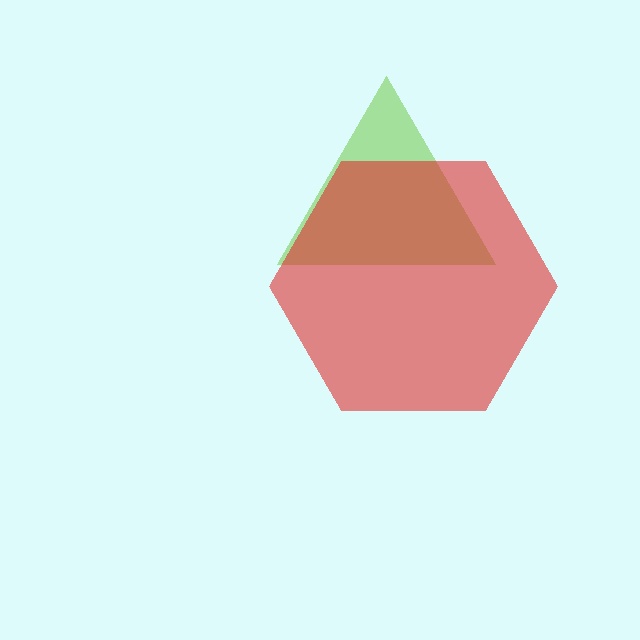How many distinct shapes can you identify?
There are 2 distinct shapes: a lime triangle, a red hexagon.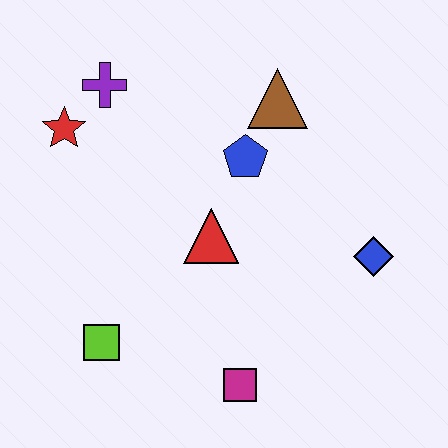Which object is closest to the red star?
The purple cross is closest to the red star.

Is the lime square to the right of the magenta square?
No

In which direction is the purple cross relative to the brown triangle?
The purple cross is to the left of the brown triangle.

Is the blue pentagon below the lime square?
No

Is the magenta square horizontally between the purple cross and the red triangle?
No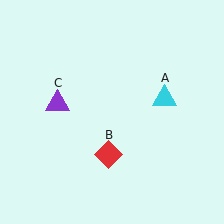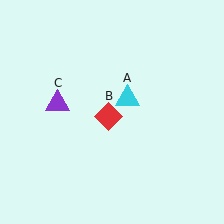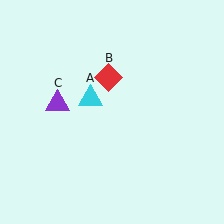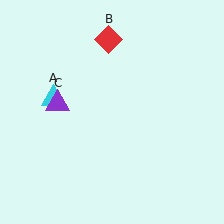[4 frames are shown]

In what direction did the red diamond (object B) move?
The red diamond (object B) moved up.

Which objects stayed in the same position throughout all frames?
Purple triangle (object C) remained stationary.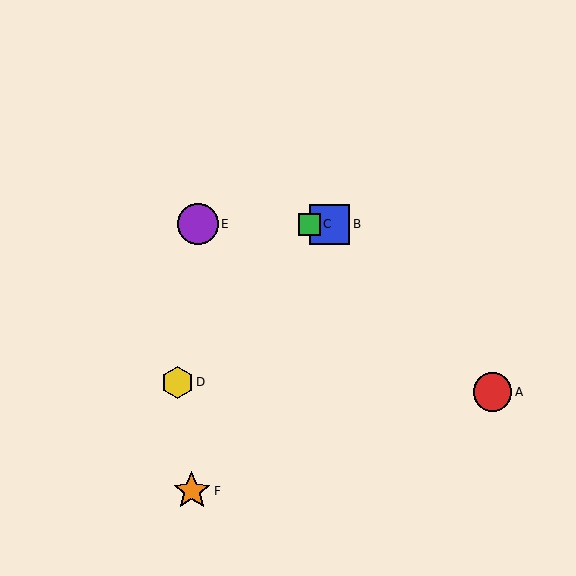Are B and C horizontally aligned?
Yes, both are at y≈224.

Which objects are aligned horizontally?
Objects B, C, E are aligned horizontally.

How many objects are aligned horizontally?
3 objects (B, C, E) are aligned horizontally.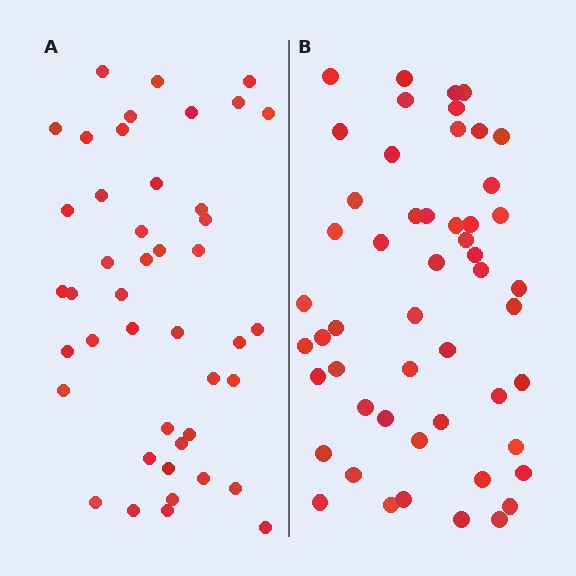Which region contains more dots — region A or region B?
Region B (the right region) has more dots.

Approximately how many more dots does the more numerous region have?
Region B has roughly 8 or so more dots than region A.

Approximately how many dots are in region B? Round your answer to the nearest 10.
About 50 dots. (The exact count is 52, which rounds to 50.)